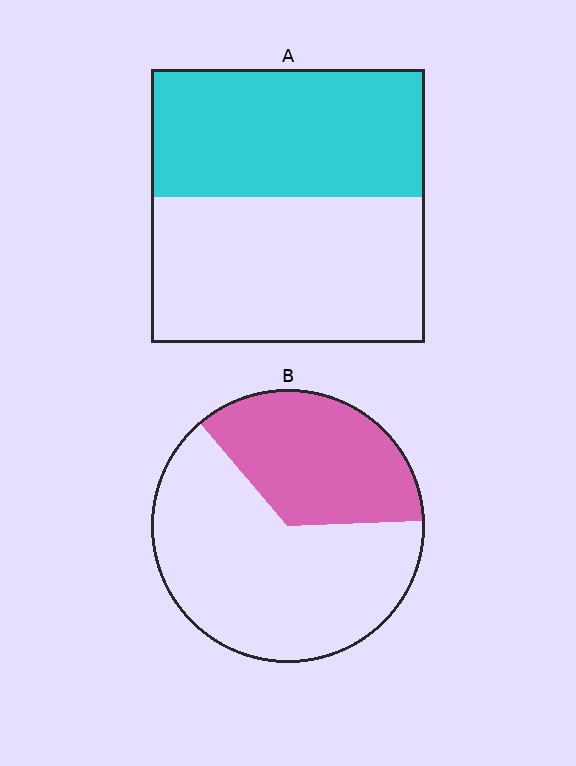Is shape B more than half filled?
No.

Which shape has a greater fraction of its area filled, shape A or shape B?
Shape A.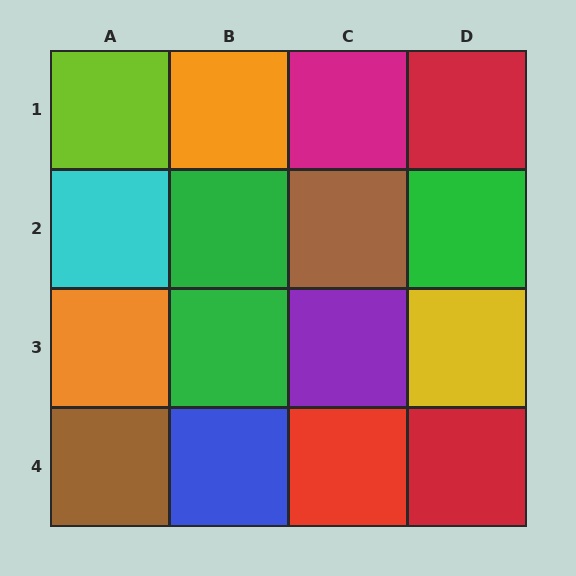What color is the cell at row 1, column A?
Lime.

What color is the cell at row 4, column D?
Red.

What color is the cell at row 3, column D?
Yellow.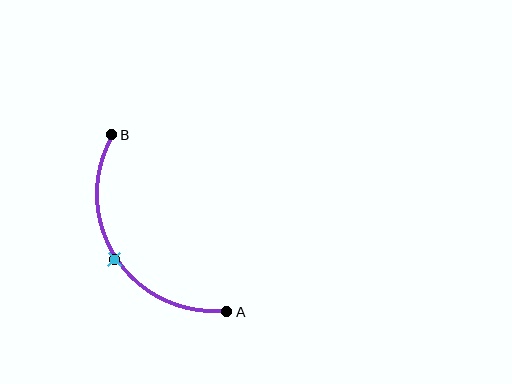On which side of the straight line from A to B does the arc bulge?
The arc bulges to the left of the straight line connecting A and B.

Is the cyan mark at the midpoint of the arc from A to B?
Yes. The cyan mark lies on the arc at equal arc-length from both A and B — it is the arc midpoint.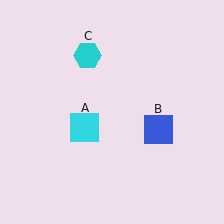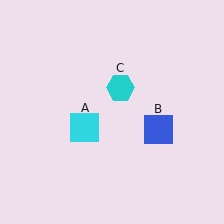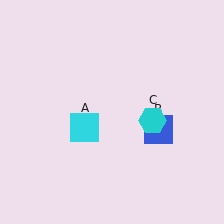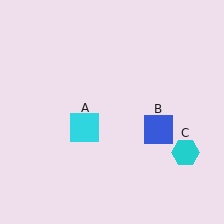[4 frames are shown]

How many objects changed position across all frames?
1 object changed position: cyan hexagon (object C).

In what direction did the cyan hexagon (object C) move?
The cyan hexagon (object C) moved down and to the right.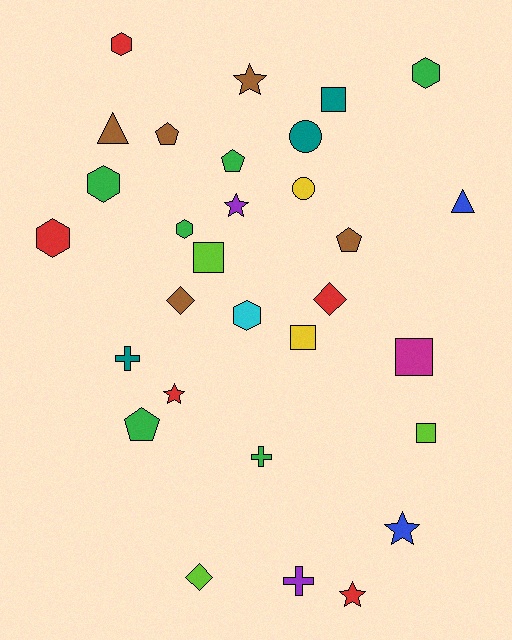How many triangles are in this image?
There are 2 triangles.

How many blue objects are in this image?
There are 2 blue objects.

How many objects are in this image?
There are 30 objects.